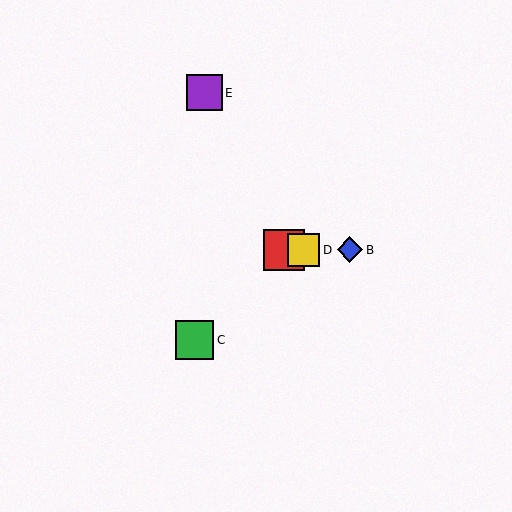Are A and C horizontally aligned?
No, A is at y≈250 and C is at y≈340.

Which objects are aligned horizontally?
Objects A, B, D are aligned horizontally.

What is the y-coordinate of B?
Object B is at y≈250.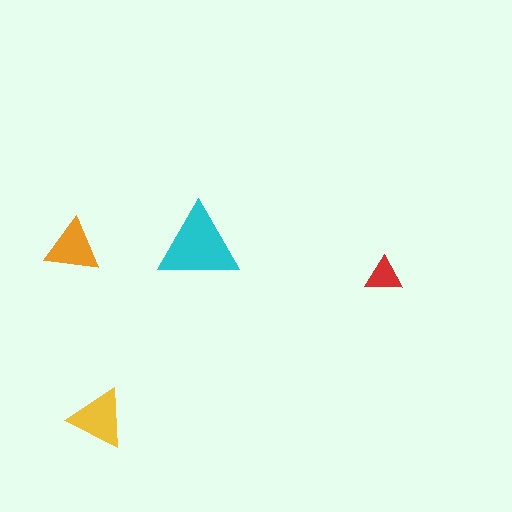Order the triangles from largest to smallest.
the cyan one, the yellow one, the orange one, the red one.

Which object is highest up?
The cyan triangle is topmost.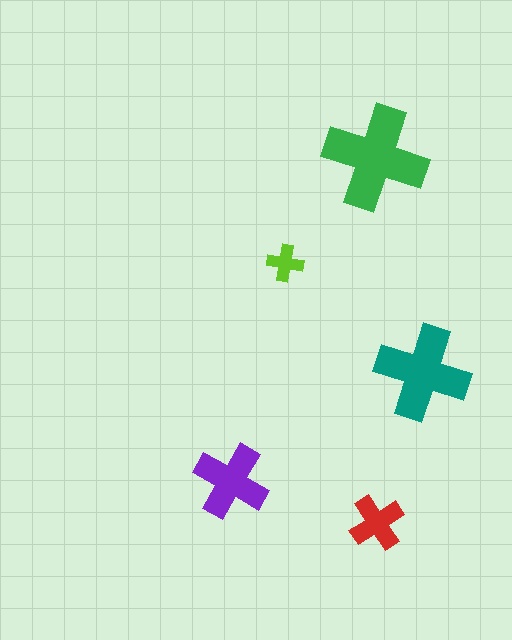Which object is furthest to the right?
The teal cross is rightmost.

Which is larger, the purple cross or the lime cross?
The purple one.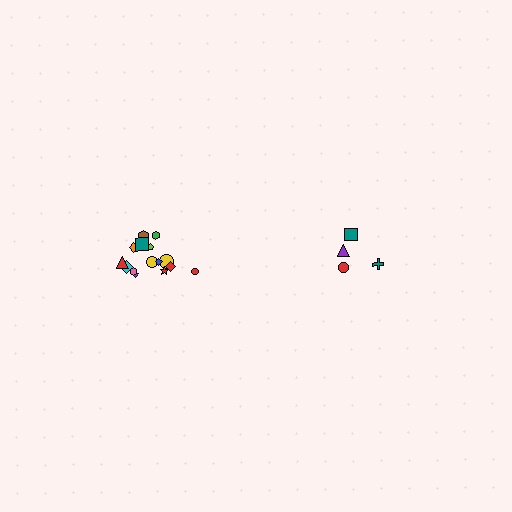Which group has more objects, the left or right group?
The left group.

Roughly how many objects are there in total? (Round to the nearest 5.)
Roughly 20 objects in total.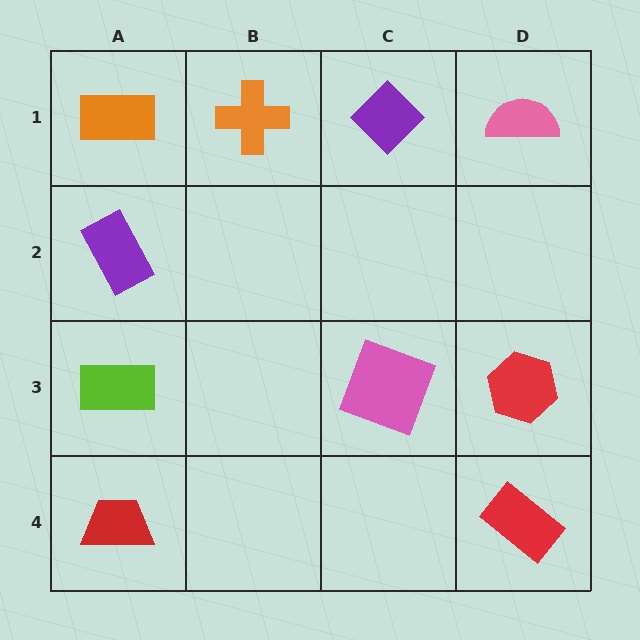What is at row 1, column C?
A purple diamond.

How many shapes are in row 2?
1 shape.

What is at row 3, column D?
A red hexagon.